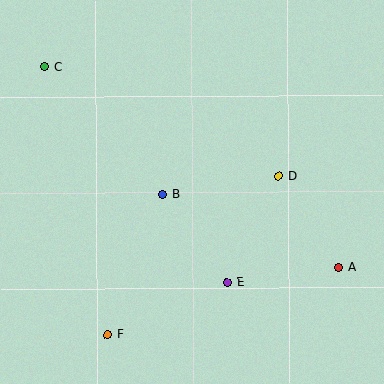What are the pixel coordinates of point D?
Point D is at (279, 176).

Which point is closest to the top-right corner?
Point D is closest to the top-right corner.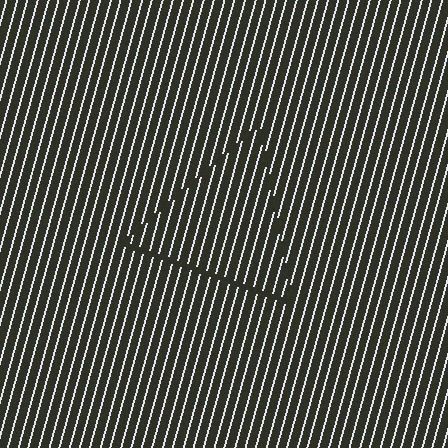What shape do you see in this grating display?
An illusory triangle. The interior of the shape contains the same grating, shifted by half a period — the contour is defined by the phase discontinuity where line-ends from the inner and outer gratings abut.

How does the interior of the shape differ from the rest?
The interior of the shape contains the same grating, shifted by half a period — the contour is defined by the phase discontinuity where line-ends from the inner and outer gratings abut.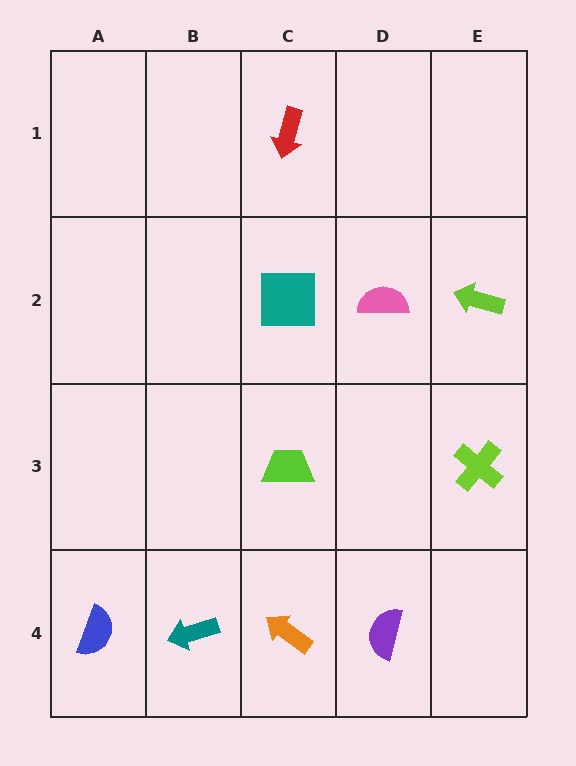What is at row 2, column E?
A lime arrow.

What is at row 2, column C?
A teal square.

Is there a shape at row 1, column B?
No, that cell is empty.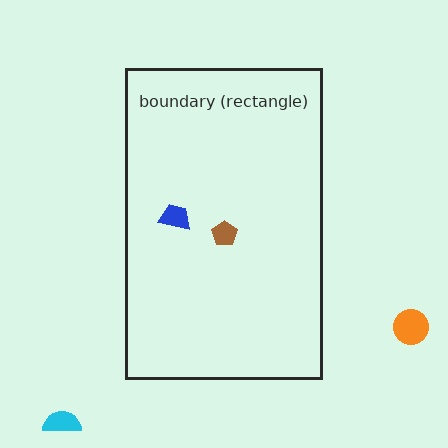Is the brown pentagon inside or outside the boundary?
Inside.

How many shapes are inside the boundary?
2 inside, 2 outside.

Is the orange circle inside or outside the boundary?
Outside.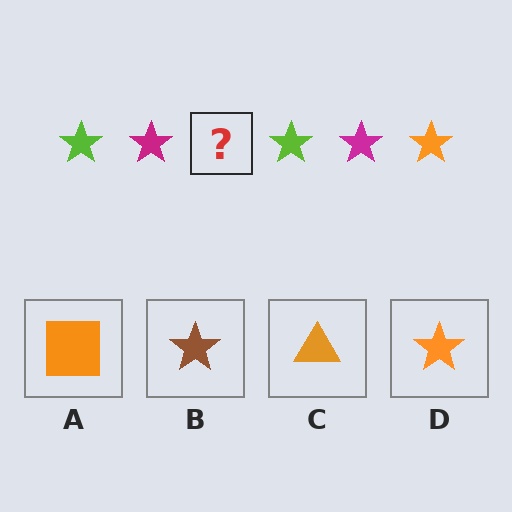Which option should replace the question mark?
Option D.